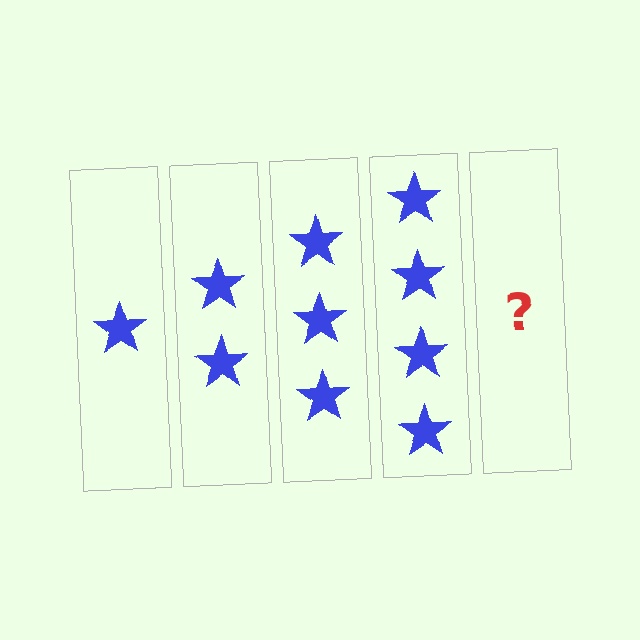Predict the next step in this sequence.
The next step is 5 stars.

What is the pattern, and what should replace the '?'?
The pattern is that each step adds one more star. The '?' should be 5 stars.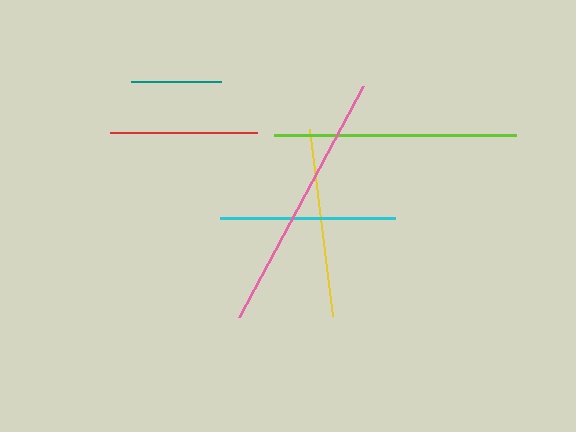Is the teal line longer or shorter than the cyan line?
The cyan line is longer than the teal line.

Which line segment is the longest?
The pink line is the longest at approximately 262 pixels.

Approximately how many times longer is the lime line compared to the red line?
The lime line is approximately 1.7 times the length of the red line.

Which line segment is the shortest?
The teal line is the shortest at approximately 91 pixels.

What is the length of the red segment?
The red segment is approximately 146 pixels long.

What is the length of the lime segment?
The lime segment is approximately 242 pixels long.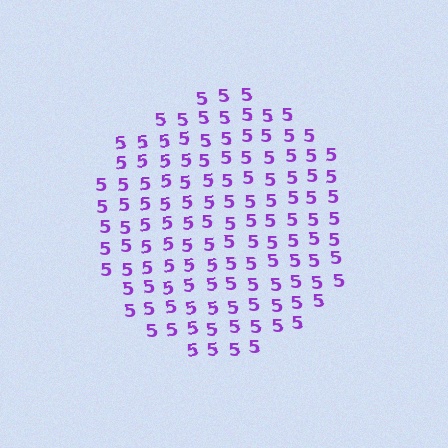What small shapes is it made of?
It is made of small digit 5's.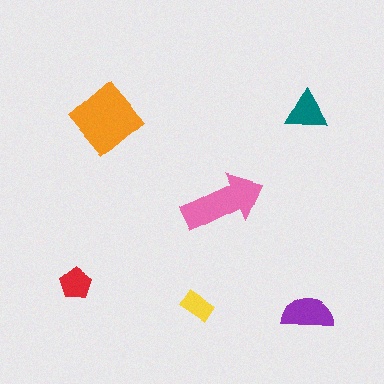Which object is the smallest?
The yellow rectangle.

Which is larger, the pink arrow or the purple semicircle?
The pink arrow.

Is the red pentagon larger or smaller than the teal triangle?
Smaller.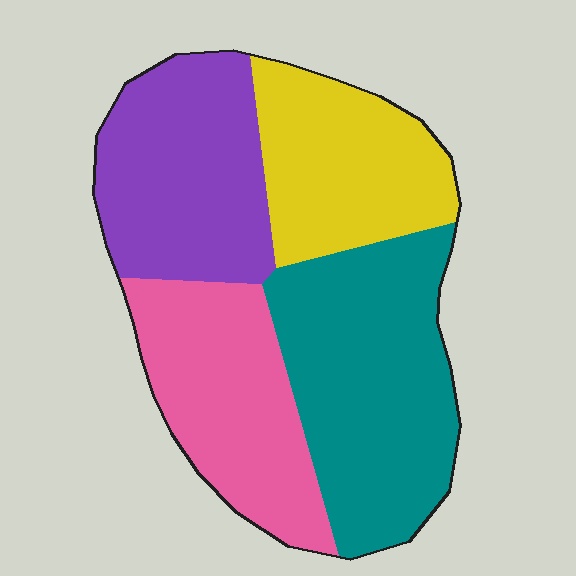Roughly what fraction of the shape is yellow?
Yellow covers about 20% of the shape.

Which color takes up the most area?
Teal, at roughly 30%.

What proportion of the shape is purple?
Purple takes up between a sixth and a third of the shape.